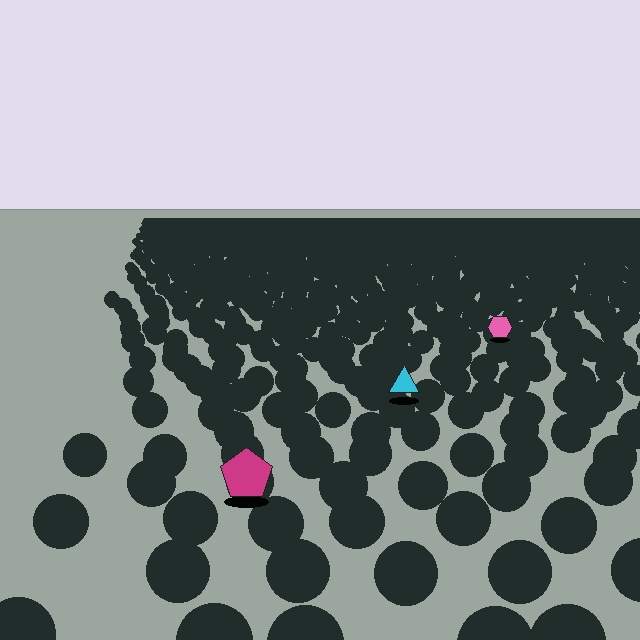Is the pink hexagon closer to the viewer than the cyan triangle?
No. The cyan triangle is closer — you can tell from the texture gradient: the ground texture is coarser near it.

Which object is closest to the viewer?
The magenta pentagon is closest. The texture marks near it are larger and more spread out.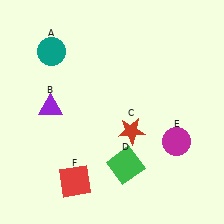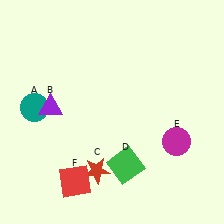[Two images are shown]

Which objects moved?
The objects that moved are: the teal circle (A), the red star (C).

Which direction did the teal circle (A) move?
The teal circle (A) moved down.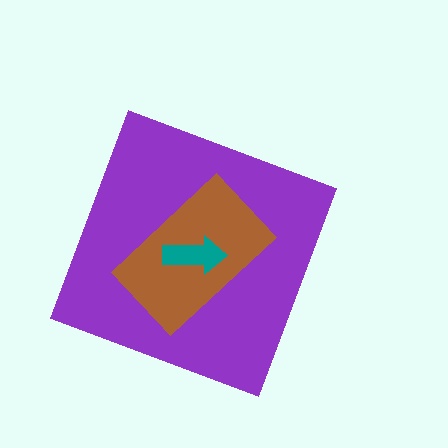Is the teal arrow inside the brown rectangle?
Yes.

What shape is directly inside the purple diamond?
The brown rectangle.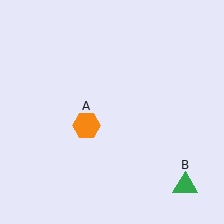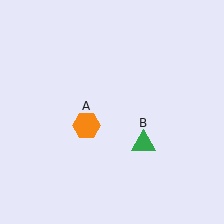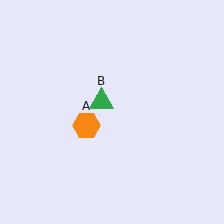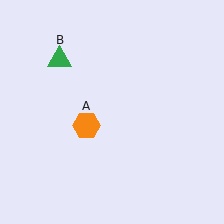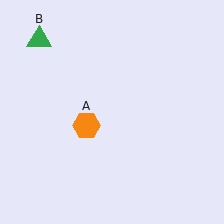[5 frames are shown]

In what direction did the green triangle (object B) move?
The green triangle (object B) moved up and to the left.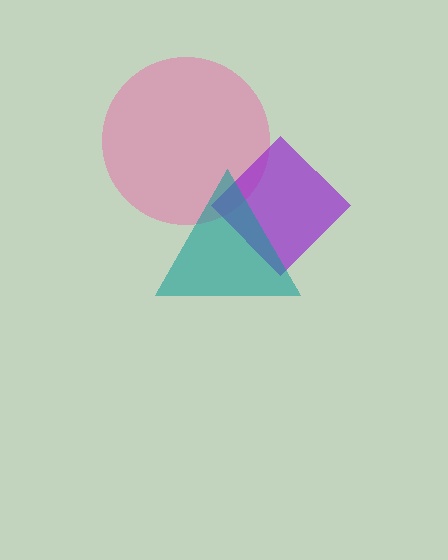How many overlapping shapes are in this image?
There are 3 overlapping shapes in the image.